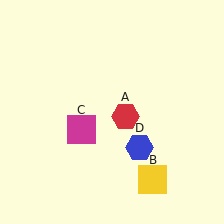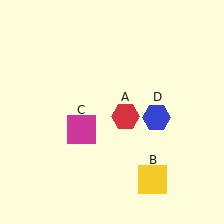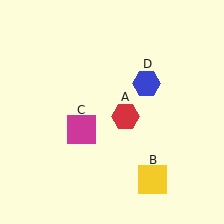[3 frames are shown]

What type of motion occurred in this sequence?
The blue hexagon (object D) rotated counterclockwise around the center of the scene.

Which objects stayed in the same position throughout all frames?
Red hexagon (object A) and yellow square (object B) and magenta square (object C) remained stationary.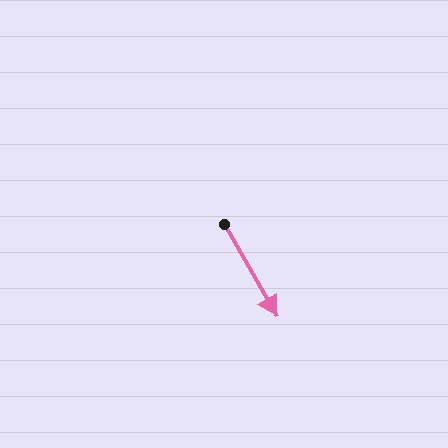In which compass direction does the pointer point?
Southeast.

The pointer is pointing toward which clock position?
Roughly 5 o'clock.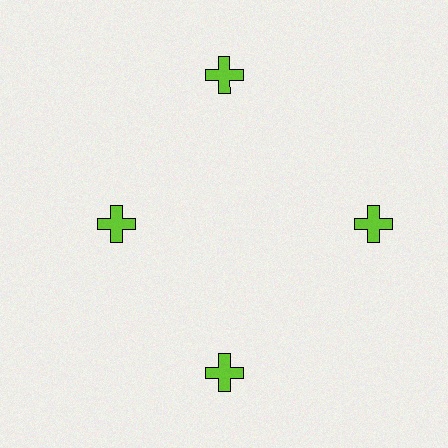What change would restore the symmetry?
The symmetry would be restored by moving it outward, back onto the ring so that all 4 crosses sit at equal angles and equal distance from the center.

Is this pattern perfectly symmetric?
No. The 4 lime crosses are arranged in a ring, but one element near the 9 o'clock position is pulled inward toward the center, breaking the 4-fold rotational symmetry.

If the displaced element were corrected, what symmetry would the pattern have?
It would have 4-fold rotational symmetry — the pattern would map onto itself every 90 degrees.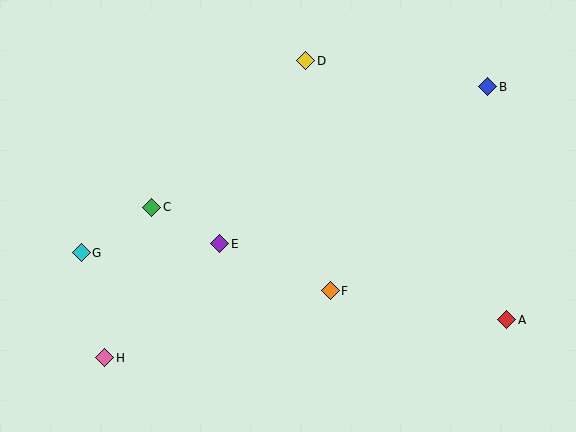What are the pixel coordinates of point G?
Point G is at (81, 253).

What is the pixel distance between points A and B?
The distance between A and B is 234 pixels.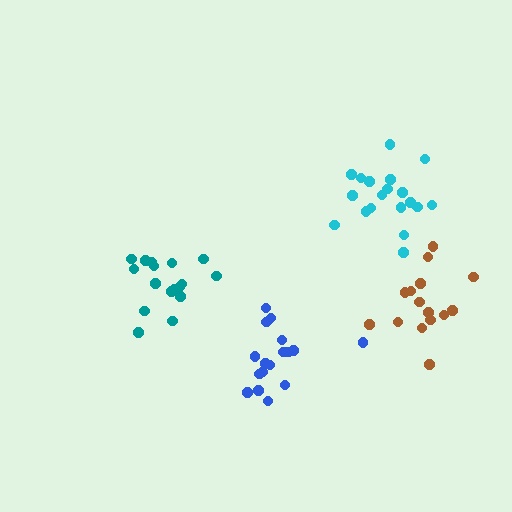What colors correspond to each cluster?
The clusters are colored: blue, cyan, brown, teal.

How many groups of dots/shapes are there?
There are 4 groups.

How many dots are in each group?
Group 1: 17 dots, Group 2: 19 dots, Group 3: 15 dots, Group 4: 17 dots (68 total).